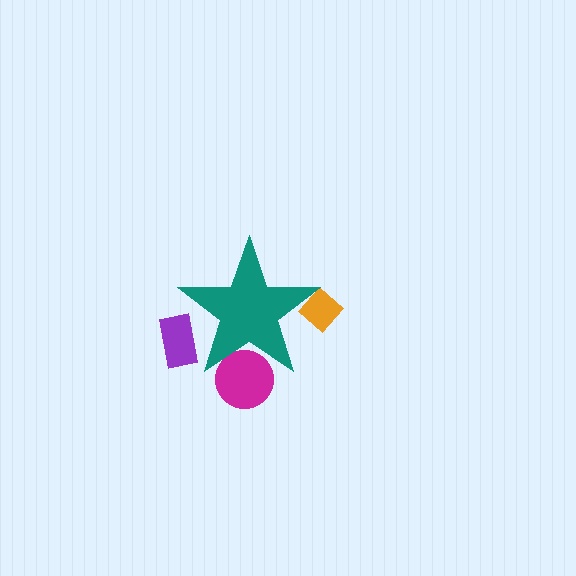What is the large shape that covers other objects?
A teal star.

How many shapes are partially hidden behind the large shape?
3 shapes are partially hidden.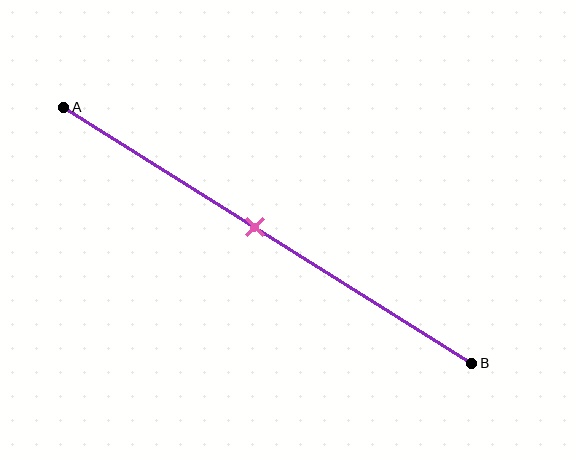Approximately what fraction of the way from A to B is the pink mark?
The pink mark is approximately 45% of the way from A to B.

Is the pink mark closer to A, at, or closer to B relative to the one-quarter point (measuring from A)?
The pink mark is closer to point B than the one-quarter point of segment AB.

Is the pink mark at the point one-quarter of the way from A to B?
No, the mark is at about 45% from A, not at the 25% one-quarter point.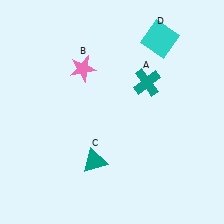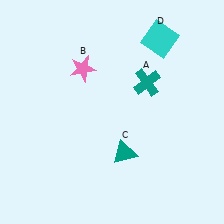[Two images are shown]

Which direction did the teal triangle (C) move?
The teal triangle (C) moved right.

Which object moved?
The teal triangle (C) moved right.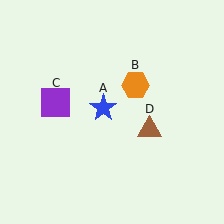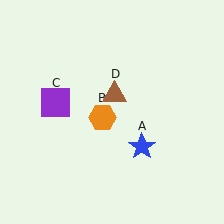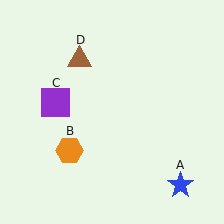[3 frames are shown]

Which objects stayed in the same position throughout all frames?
Purple square (object C) remained stationary.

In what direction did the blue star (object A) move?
The blue star (object A) moved down and to the right.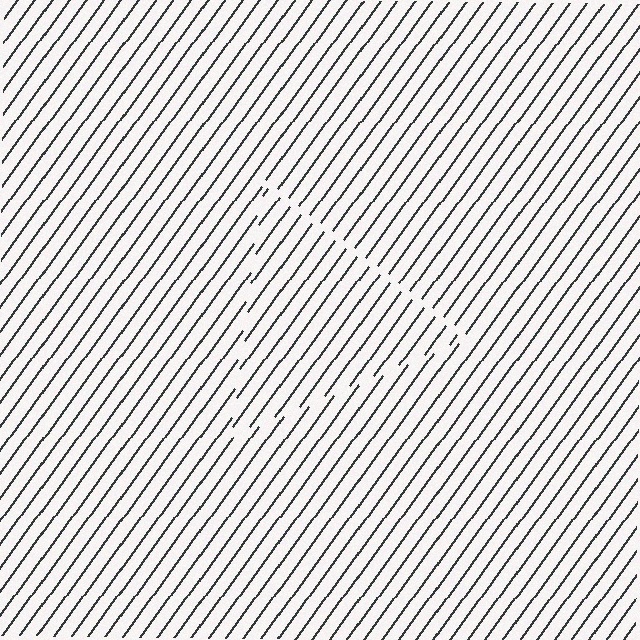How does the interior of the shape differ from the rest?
The interior of the shape contains the same grating, shifted by half a period — the contour is defined by the phase discontinuity where line-ends from the inner and outer gratings abut.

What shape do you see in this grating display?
An illusory triangle. The interior of the shape contains the same grating, shifted by half a period — the contour is defined by the phase discontinuity where line-ends from the inner and outer gratings abut.